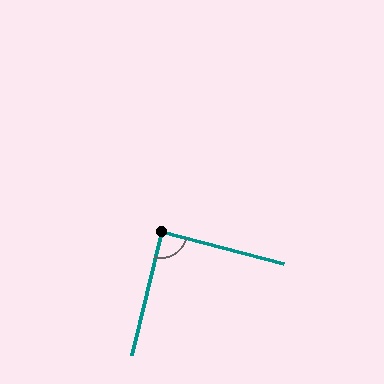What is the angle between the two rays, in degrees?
Approximately 89 degrees.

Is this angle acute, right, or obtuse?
It is approximately a right angle.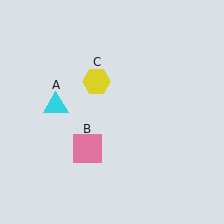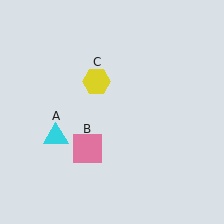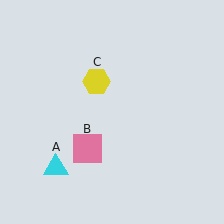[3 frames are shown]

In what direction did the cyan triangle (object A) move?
The cyan triangle (object A) moved down.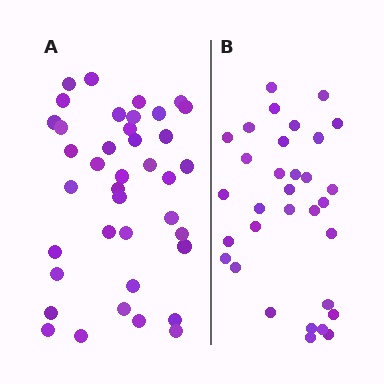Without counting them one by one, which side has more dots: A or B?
Region A (the left region) has more dots.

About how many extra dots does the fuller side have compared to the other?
Region A has roughly 8 or so more dots than region B.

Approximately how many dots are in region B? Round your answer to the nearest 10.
About 30 dots. (The exact count is 32, which rounds to 30.)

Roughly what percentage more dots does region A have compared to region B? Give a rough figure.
About 20% more.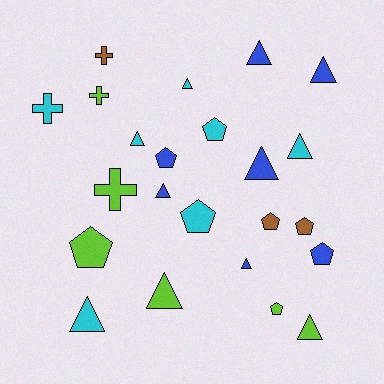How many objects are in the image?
There are 23 objects.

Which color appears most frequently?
Blue, with 7 objects.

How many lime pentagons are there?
There are 2 lime pentagons.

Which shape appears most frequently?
Triangle, with 11 objects.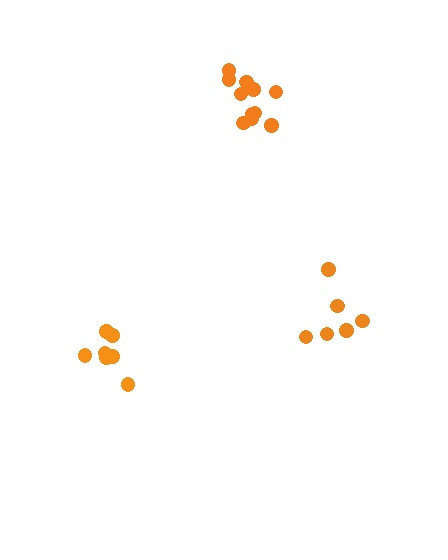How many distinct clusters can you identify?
There are 3 distinct clusters.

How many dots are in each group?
Group 1: 11 dots, Group 2: 7 dots, Group 3: 6 dots (24 total).